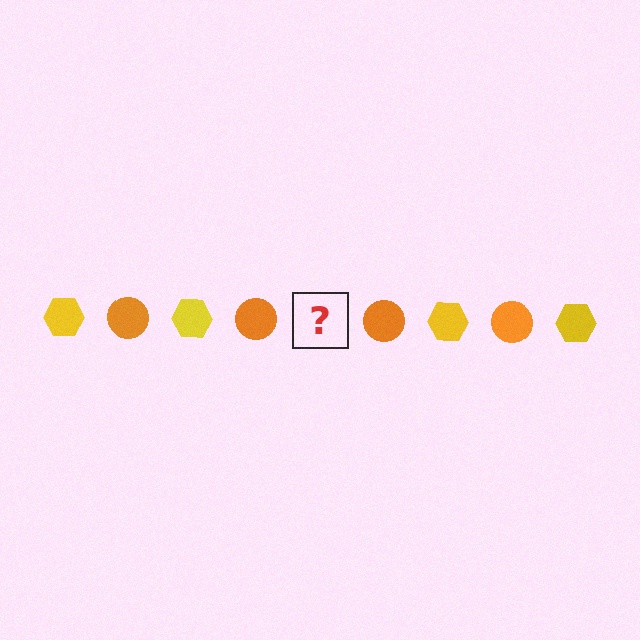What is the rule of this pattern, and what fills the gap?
The rule is that the pattern alternates between yellow hexagon and orange circle. The gap should be filled with a yellow hexagon.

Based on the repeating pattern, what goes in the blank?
The blank should be a yellow hexagon.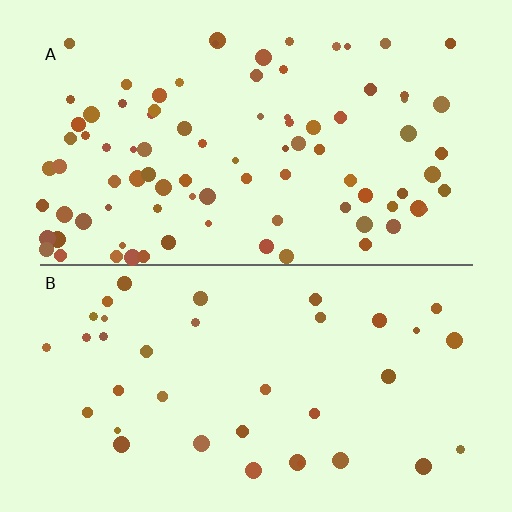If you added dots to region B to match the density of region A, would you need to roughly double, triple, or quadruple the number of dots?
Approximately double.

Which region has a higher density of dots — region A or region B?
A (the top).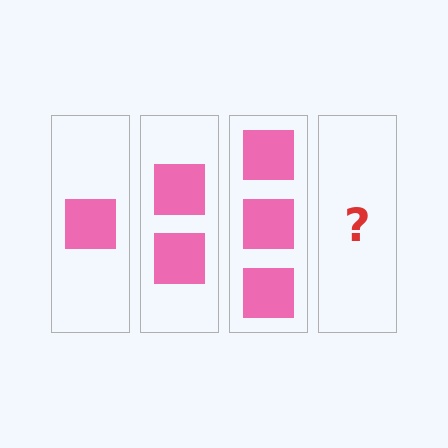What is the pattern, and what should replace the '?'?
The pattern is that each step adds one more square. The '?' should be 4 squares.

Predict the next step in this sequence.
The next step is 4 squares.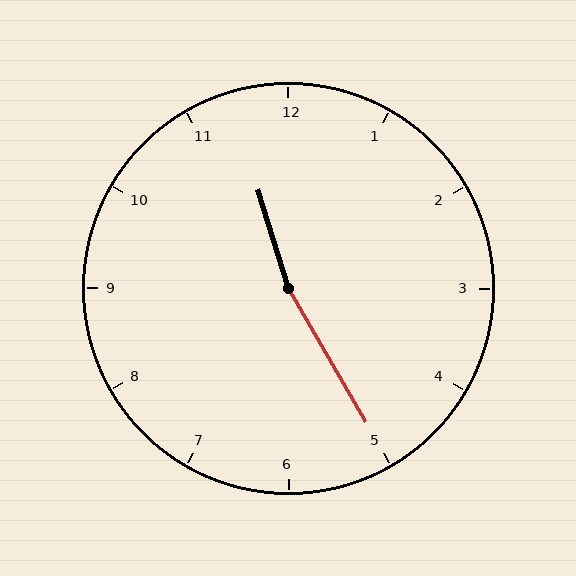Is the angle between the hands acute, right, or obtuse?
It is obtuse.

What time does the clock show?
11:25.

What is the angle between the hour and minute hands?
Approximately 168 degrees.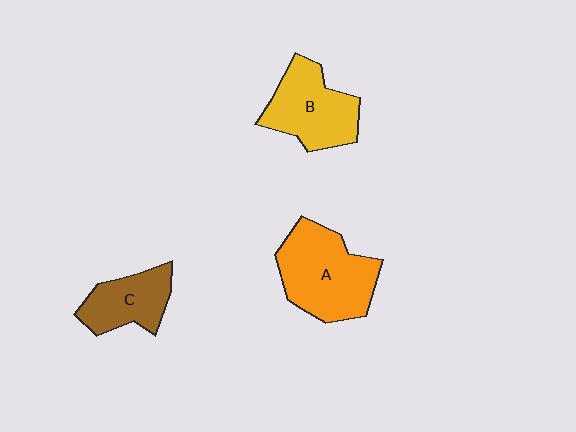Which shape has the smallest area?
Shape C (brown).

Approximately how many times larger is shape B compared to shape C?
Approximately 1.3 times.